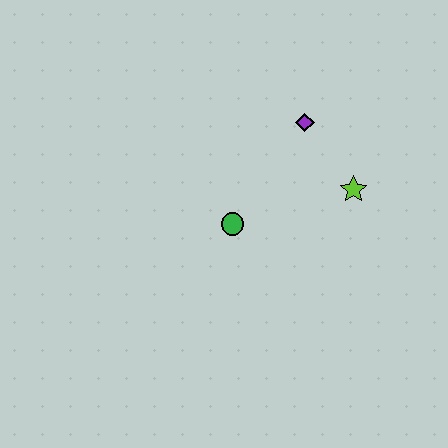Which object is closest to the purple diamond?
The lime star is closest to the purple diamond.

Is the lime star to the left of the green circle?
No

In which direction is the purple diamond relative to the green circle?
The purple diamond is above the green circle.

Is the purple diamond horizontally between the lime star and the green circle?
Yes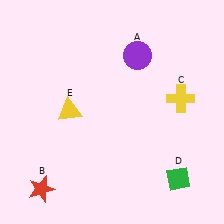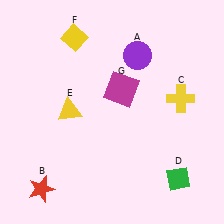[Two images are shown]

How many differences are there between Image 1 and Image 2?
There are 2 differences between the two images.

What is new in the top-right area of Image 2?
A magenta square (G) was added in the top-right area of Image 2.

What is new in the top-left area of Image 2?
A yellow diamond (F) was added in the top-left area of Image 2.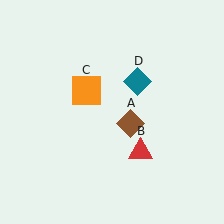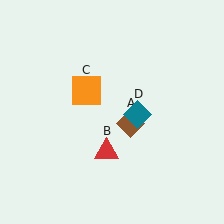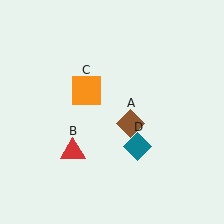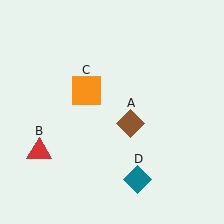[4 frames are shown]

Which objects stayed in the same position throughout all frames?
Brown diamond (object A) and orange square (object C) remained stationary.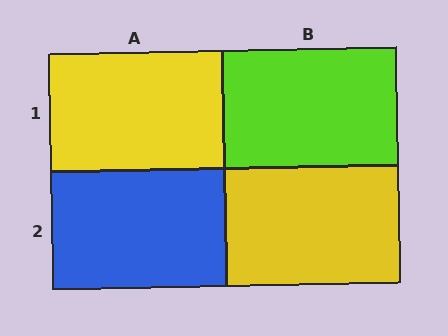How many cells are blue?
1 cell is blue.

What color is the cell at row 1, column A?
Yellow.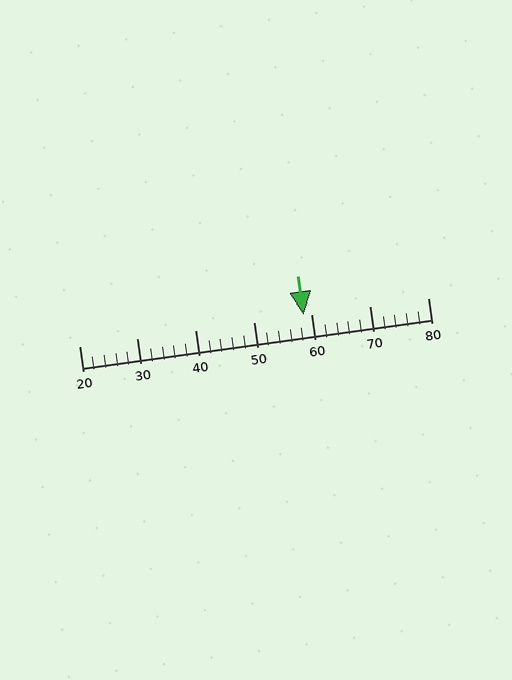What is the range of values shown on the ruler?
The ruler shows values from 20 to 80.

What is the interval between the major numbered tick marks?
The major tick marks are spaced 10 units apart.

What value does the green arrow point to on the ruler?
The green arrow points to approximately 59.